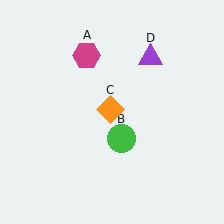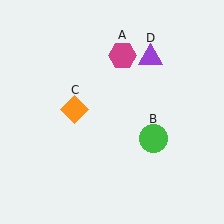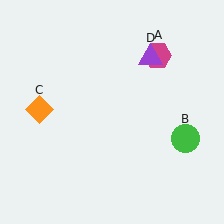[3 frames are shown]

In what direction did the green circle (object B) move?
The green circle (object B) moved right.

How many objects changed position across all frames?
3 objects changed position: magenta hexagon (object A), green circle (object B), orange diamond (object C).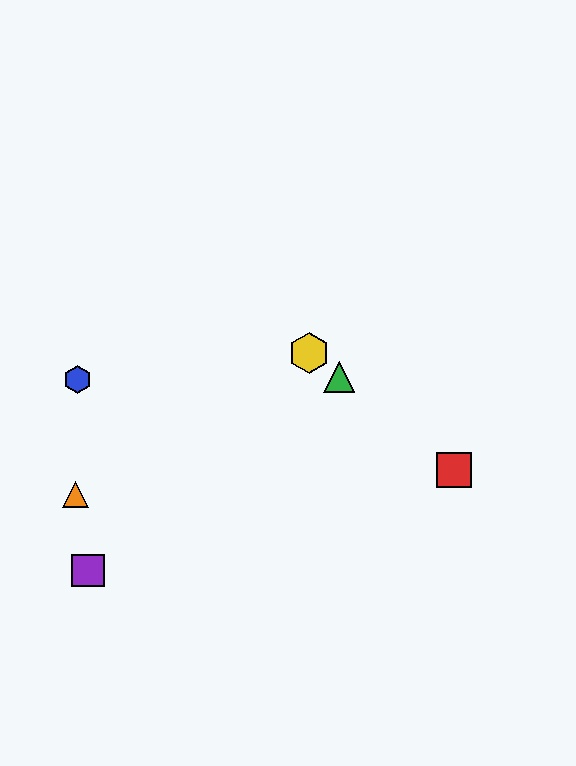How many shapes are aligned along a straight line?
3 shapes (the red square, the green triangle, the yellow hexagon) are aligned along a straight line.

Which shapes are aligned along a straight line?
The red square, the green triangle, the yellow hexagon are aligned along a straight line.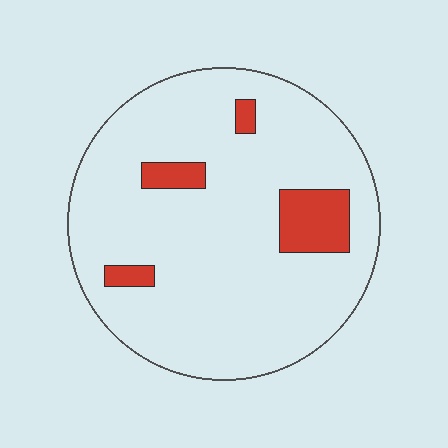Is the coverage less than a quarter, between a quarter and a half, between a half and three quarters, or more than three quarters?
Less than a quarter.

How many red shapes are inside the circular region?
4.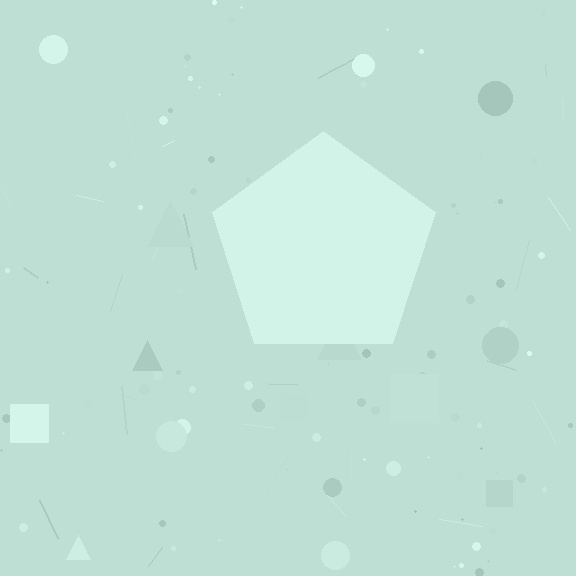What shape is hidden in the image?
A pentagon is hidden in the image.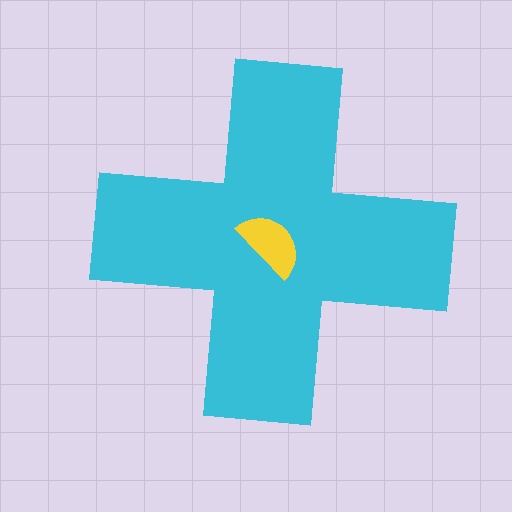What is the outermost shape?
The cyan cross.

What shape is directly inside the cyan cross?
The yellow semicircle.